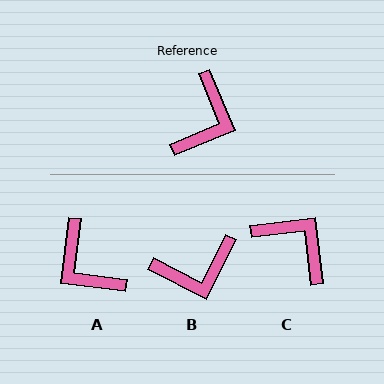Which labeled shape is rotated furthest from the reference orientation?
A, about 120 degrees away.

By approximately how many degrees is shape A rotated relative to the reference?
Approximately 120 degrees clockwise.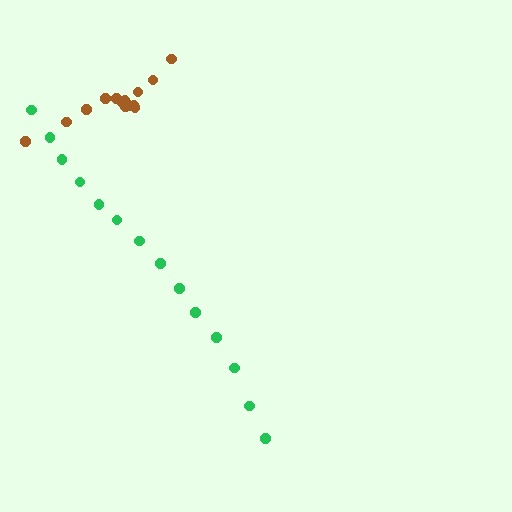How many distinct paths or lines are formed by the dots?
There are 2 distinct paths.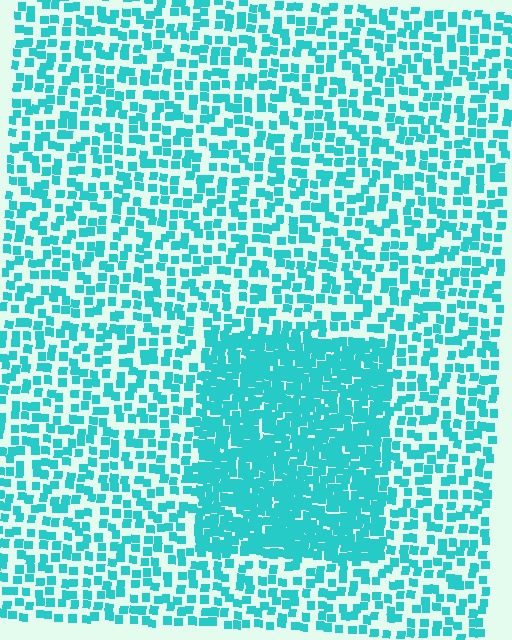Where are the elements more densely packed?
The elements are more densely packed inside the rectangle boundary.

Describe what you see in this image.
The image contains small cyan elements arranged at two different densities. A rectangle-shaped region is visible where the elements are more densely packed than the surrounding area.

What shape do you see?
I see a rectangle.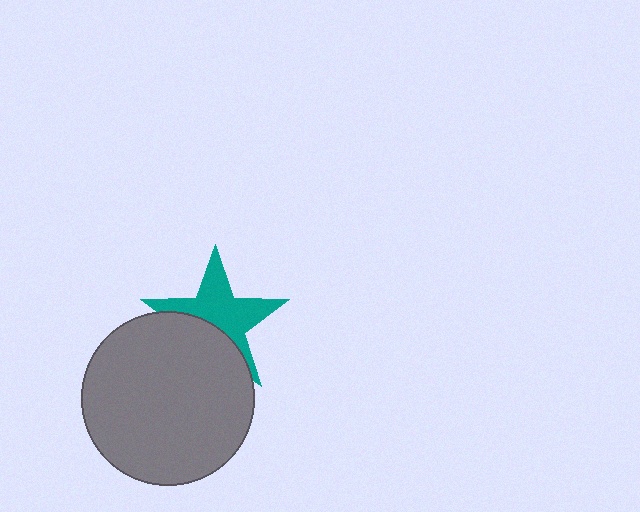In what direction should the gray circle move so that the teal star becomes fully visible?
The gray circle should move down. That is the shortest direction to clear the overlap and leave the teal star fully visible.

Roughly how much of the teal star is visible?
About half of it is visible (roughly 60%).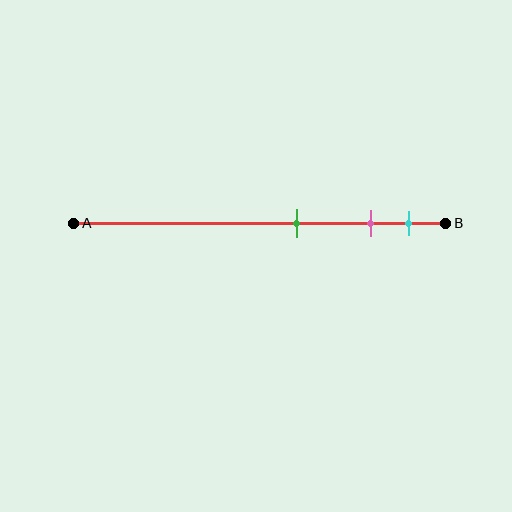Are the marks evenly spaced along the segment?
No, the marks are not evenly spaced.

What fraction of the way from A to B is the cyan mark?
The cyan mark is approximately 90% (0.9) of the way from A to B.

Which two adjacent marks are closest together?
The pink and cyan marks are the closest adjacent pair.